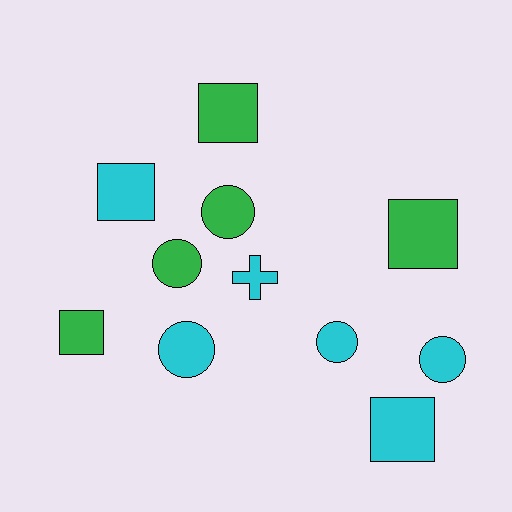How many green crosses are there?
There are no green crosses.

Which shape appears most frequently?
Square, with 5 objects.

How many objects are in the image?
There are 11 objects.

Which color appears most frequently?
Cyan, with 6 objects.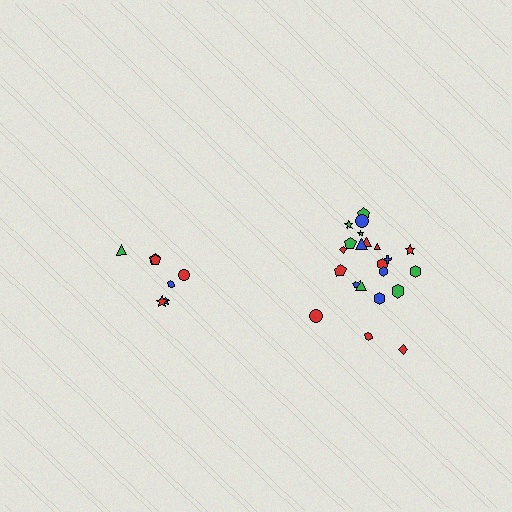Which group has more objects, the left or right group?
The right group.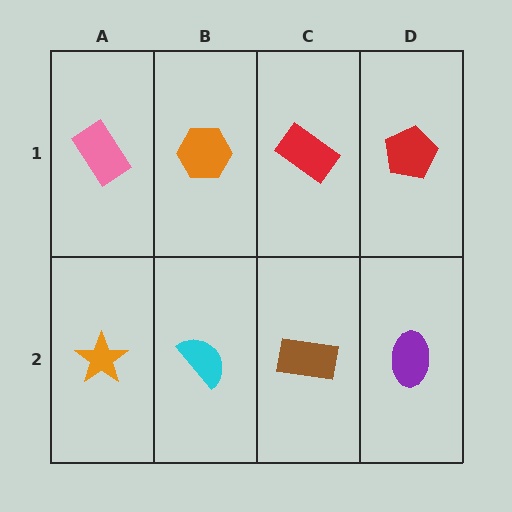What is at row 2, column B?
A cyan semicircle.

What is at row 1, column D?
A red pentagon.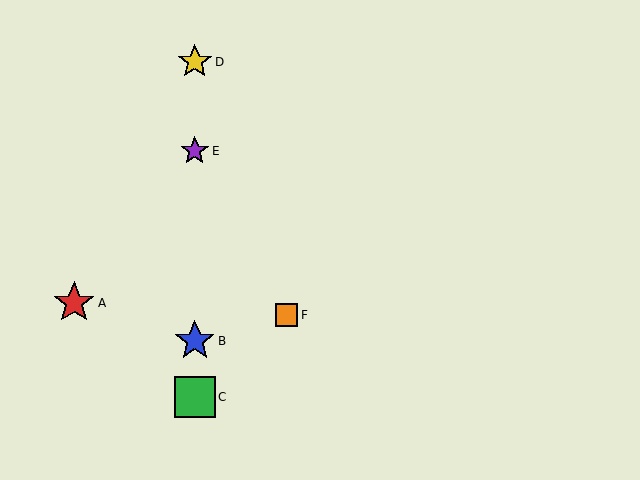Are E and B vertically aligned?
Yes, both are at x≈195.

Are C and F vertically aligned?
No, C is at x≈195 and F is at x≈287.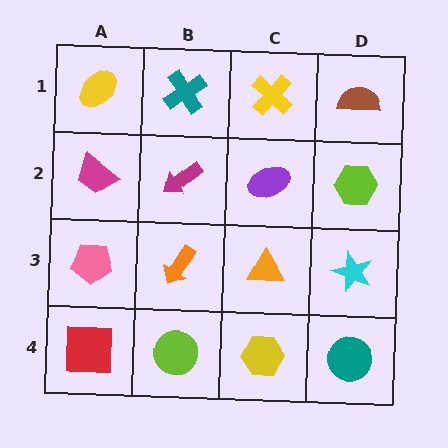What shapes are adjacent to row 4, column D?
A cyan star (row 3, column D), a yellow hexagon (row 4, column C).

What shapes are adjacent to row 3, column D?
A lime hexagon (row 2, column D), a teal circle (row 4, column D), an orange triangle (row 3, column C).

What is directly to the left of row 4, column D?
A yellow hexagon.